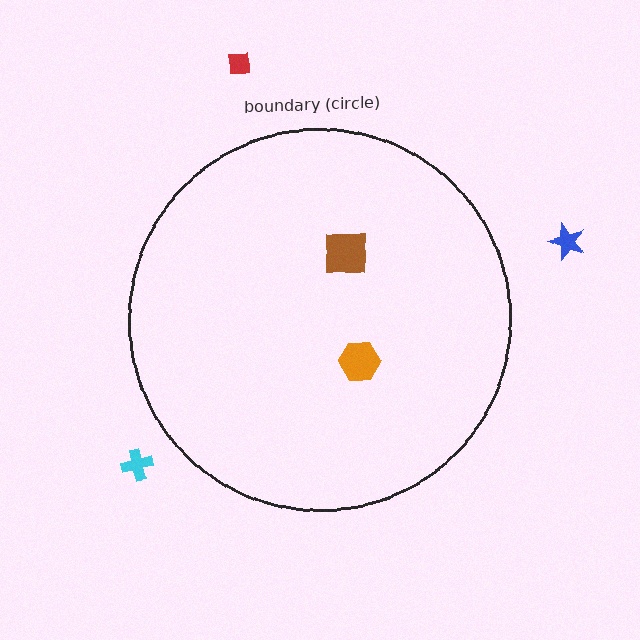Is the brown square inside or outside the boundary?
Inside.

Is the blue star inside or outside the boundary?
Outside.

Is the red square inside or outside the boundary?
Outside.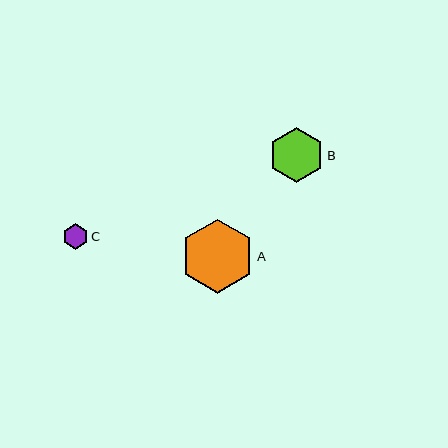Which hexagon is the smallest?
Hexagon C is the smallest with a size of approximately 25 pixels.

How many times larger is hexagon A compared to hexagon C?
Hexagon A is approximately 2.9 times the size of hexagon C.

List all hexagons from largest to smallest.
From largest to smallest: A, B, C.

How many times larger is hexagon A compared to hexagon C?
Hexagon A is approximately 2.9 times the size of hexagon C.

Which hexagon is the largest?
Hexagon A is the largest with a size of approximately 74 pixels.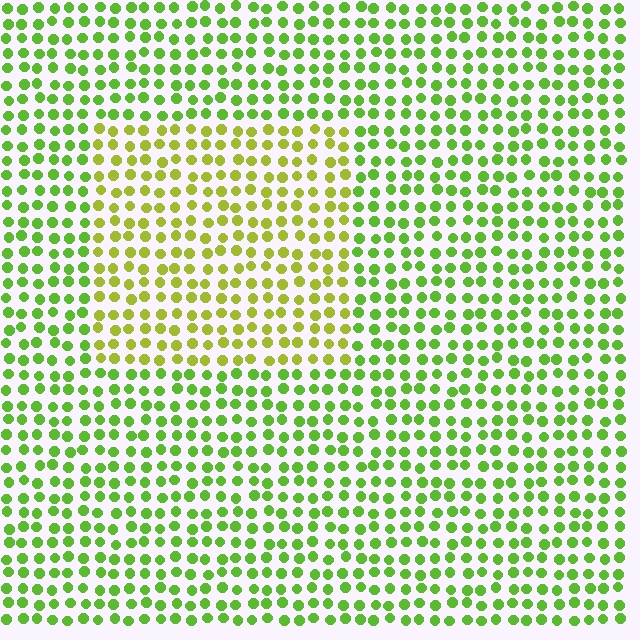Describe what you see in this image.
The image is filled with small lime elements in a uniform arrangement. A rectangle-shaped region is visible where the elements are tinted to a slightly different hue, forming a subtle color boundary.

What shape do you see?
I see a rectangle.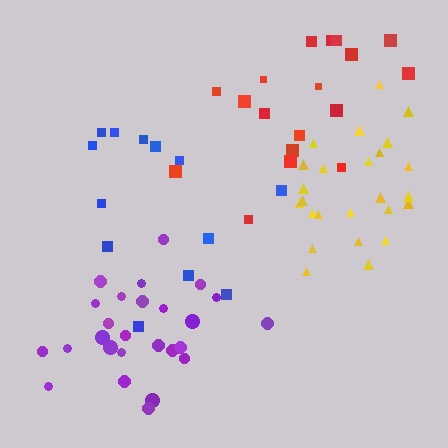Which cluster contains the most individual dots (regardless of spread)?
Purple (26).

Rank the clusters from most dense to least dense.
yellow, purple, blue, red.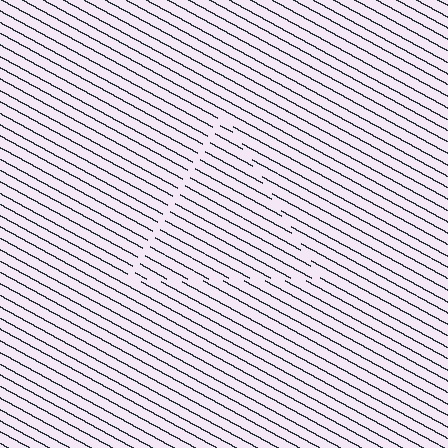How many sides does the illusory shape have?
3 sides — the line-ends trace a triangle.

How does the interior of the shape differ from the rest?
The interior of the shape contains the same grating, shifted by half a period — the contour is defined by the phase discontinuity where line-ends from the inner and outer gratings abut.